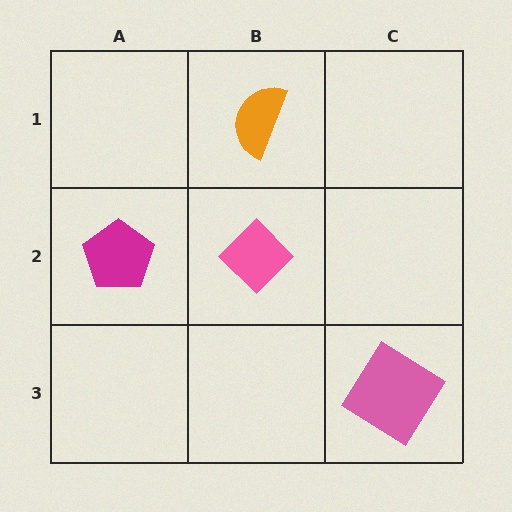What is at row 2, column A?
A magenta pentagon.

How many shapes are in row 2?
2 shapes.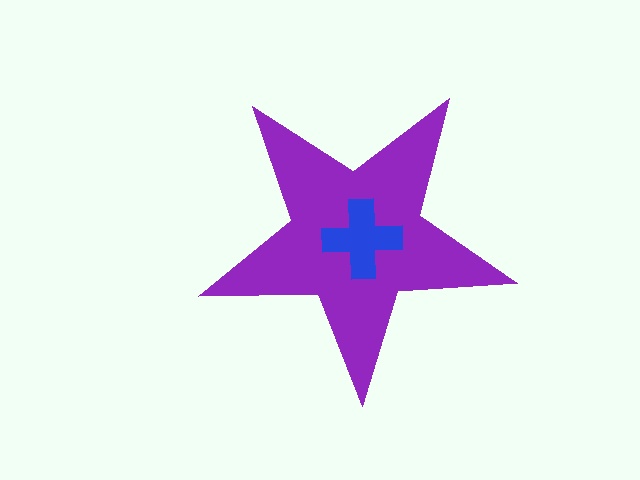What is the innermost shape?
The blue cross.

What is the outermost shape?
The purple star.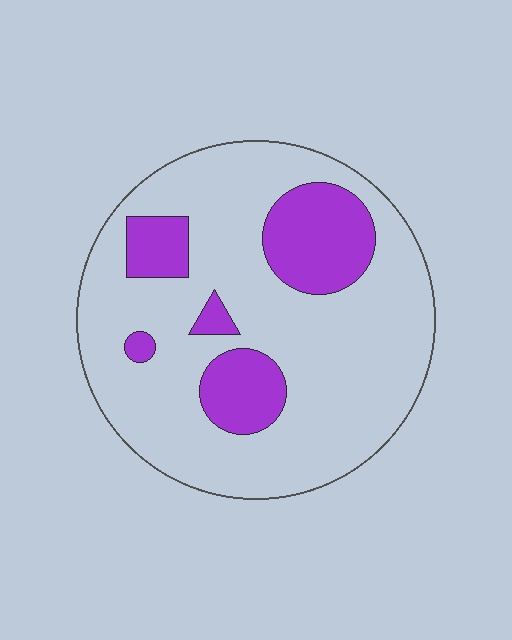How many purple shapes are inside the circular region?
5.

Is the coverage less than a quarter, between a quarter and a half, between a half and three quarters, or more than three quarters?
Less than a quarter.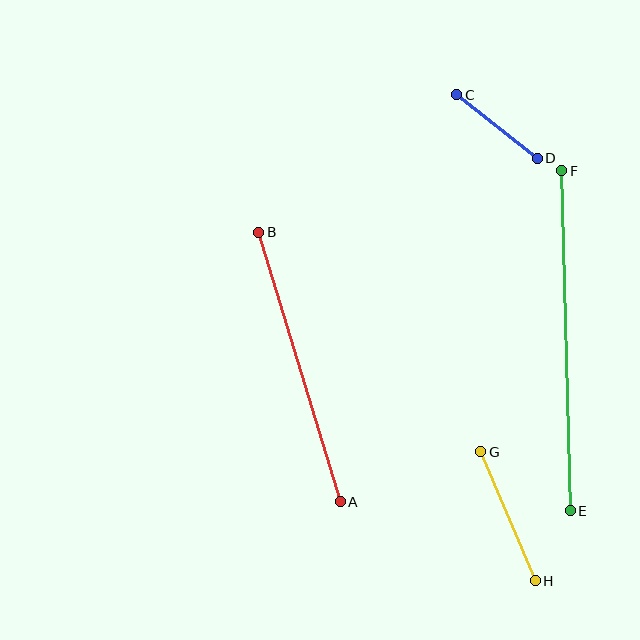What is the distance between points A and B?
The distance is approximately 282 pixels.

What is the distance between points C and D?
The distance is approximately 102 pixels.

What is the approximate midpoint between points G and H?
The midpoint is at approximately (508, 516) pixels.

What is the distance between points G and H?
The distance is approximately 140 pixels.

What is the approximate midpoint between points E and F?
The midpoint is at approximately (566, 341) pixels.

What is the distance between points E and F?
The distance is approximately 340 pixels.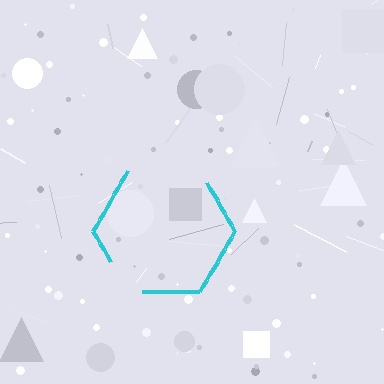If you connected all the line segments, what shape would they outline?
They would outline a hexagon.